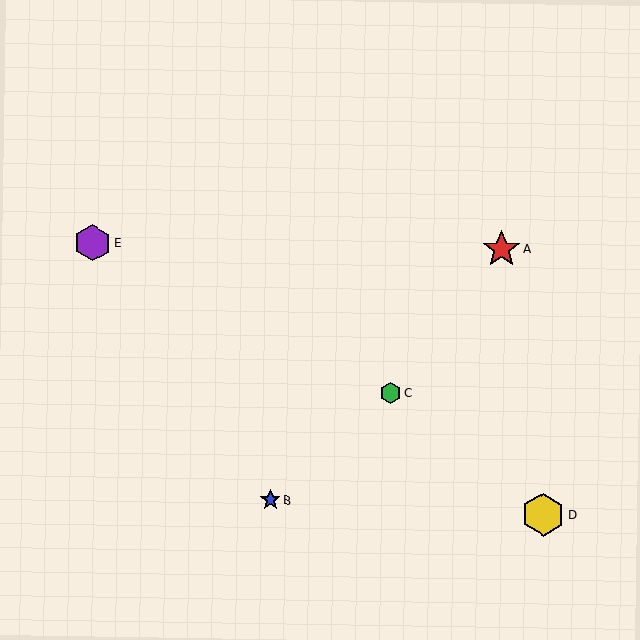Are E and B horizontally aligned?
No, E is at y≈243 and B is at y≈500.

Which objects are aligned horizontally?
Objects A, E are aligned horizontally.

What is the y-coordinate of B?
Object B is at y≈500.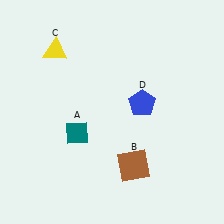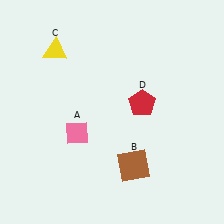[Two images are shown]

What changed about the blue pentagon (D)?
In Image 1, D is blue. In Image 2, it changed to red.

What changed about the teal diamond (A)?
In Image 1, A is teal. In Image 2, it changed to pink.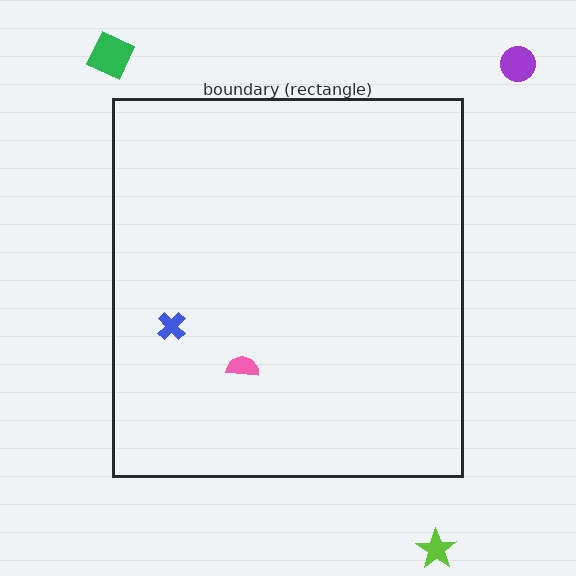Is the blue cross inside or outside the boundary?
Inside.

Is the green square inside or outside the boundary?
Outside.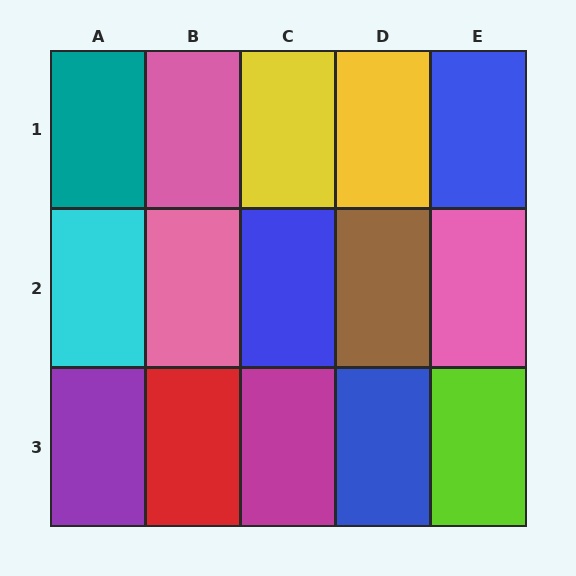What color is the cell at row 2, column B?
Pink.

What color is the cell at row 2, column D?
Brown.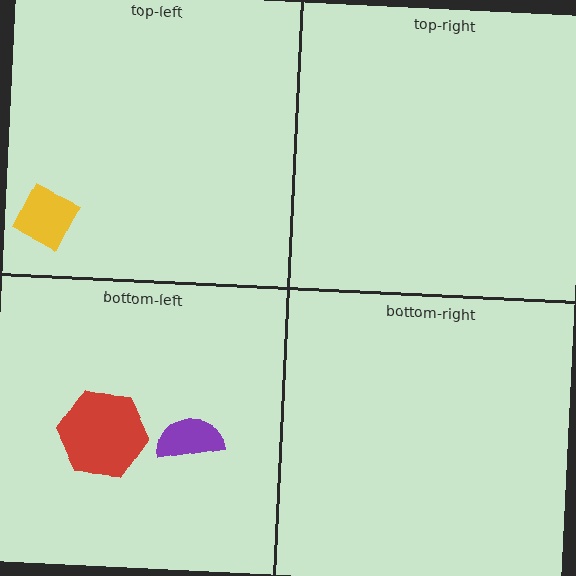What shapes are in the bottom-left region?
The red hexagon, the purple semicircle.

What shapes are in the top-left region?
The yellow diamond.